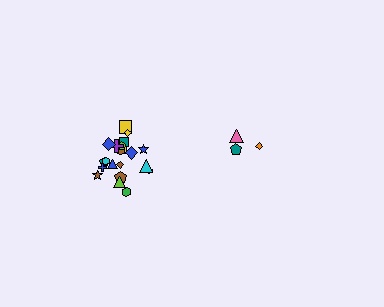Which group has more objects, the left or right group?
The left group.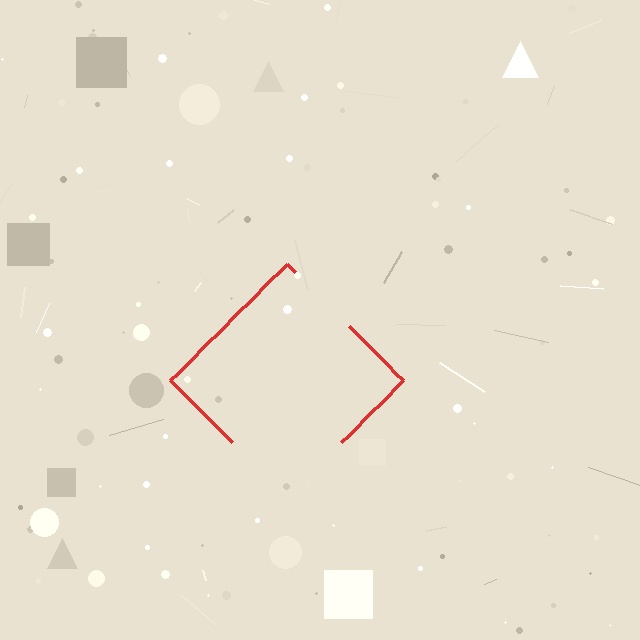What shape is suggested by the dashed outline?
The dashed outline suggests a diamond.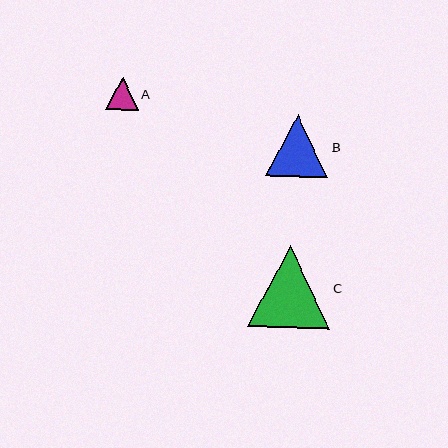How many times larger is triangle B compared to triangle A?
Triangle B is approximately 1.9 times the size of triangle A.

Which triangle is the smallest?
Triangle A is the smallest with a size of approximately 33 pixels.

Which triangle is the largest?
Triangle C is the largest with a size of approximately 82 pixels.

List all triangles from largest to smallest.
From largest to smallest: C, B, A.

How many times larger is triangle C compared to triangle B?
Triangle C is approximately 1.3 times the size of triangle B.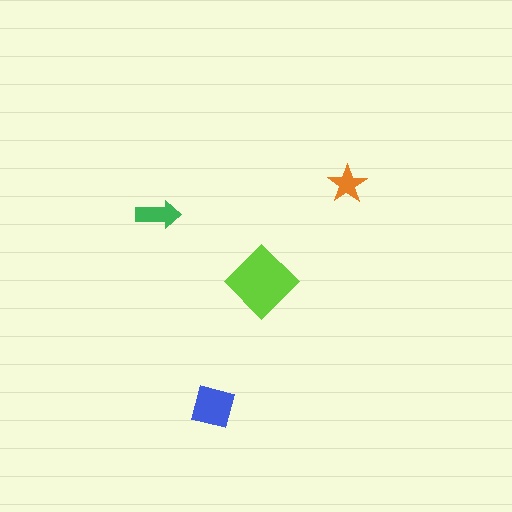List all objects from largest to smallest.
The lime diamond, the blue square, the green arrow, the orange star.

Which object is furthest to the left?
The green arrow is leftmost.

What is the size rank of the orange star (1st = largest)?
4th.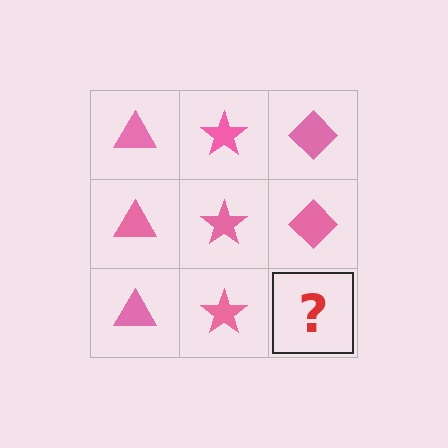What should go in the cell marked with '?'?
The missing cell should contain a pink diamond.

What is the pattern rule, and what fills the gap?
The rule is that each column has a consistent shape. The gap should be filled with a pink diamond.